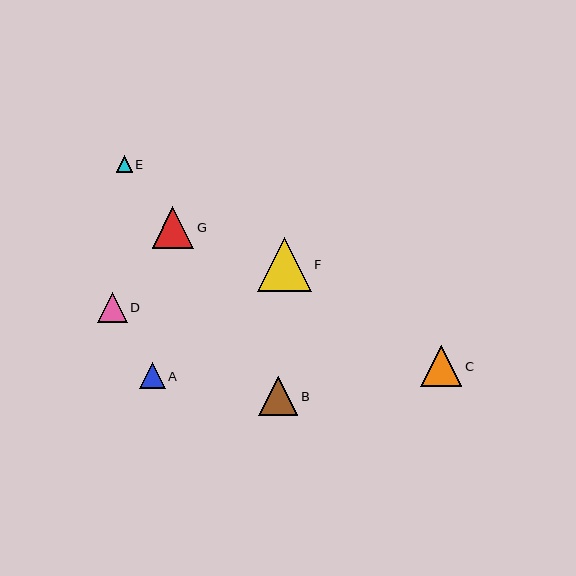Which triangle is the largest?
Triangle F is the largest with a size of approximately 54 pixels.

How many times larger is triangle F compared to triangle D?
Triangle F is approximately 1.8 times the size of triangle D.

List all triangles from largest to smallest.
From largest to smallest: F, G, C, B, D, A, E.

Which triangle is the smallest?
Triangle E is the smallest with a size of approximately 16 pixels.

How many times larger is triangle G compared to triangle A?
Triangle G is approximately 1.6 times the size of triangle A.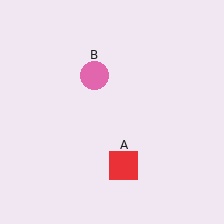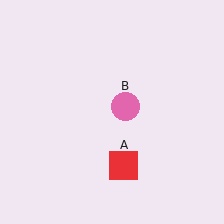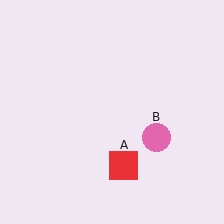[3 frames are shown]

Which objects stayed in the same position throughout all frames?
Red square (object A) remained stationary.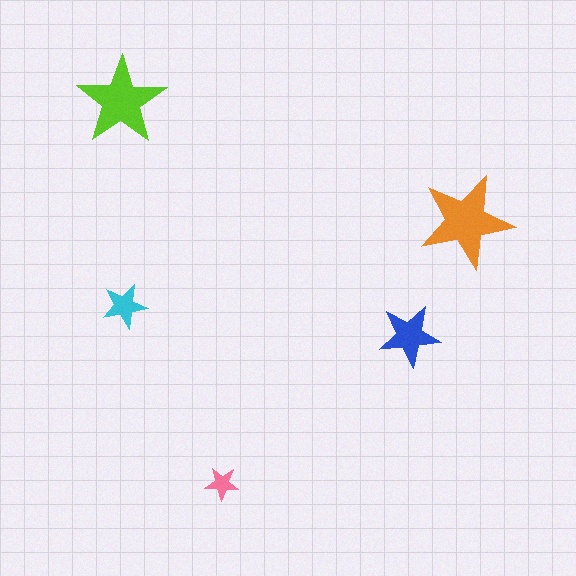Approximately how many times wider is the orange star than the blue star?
About 1.5 times wider.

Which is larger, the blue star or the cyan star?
The blue one.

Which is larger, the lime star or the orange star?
The orange one.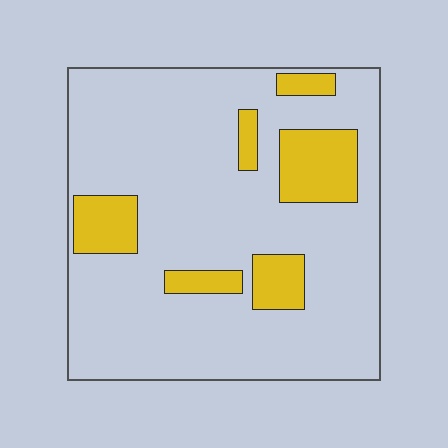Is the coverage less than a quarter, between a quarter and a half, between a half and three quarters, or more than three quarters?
Less than a quarter.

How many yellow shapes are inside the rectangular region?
6.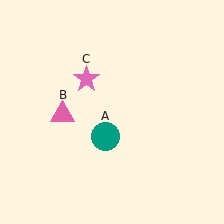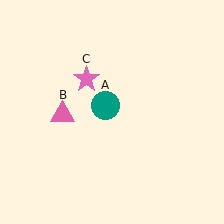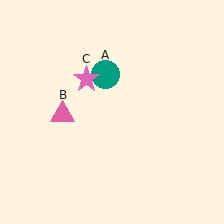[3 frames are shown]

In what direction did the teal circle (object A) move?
The teal circle (object A) moved up.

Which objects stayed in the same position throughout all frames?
Pink triangle (object B) and pink star (object C) remained stationary.